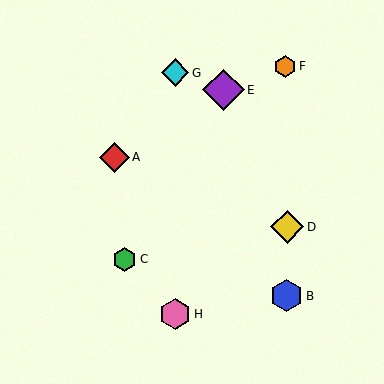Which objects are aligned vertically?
Objects G, H are aligned vertically.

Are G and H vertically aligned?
Yes, both are at x≈175.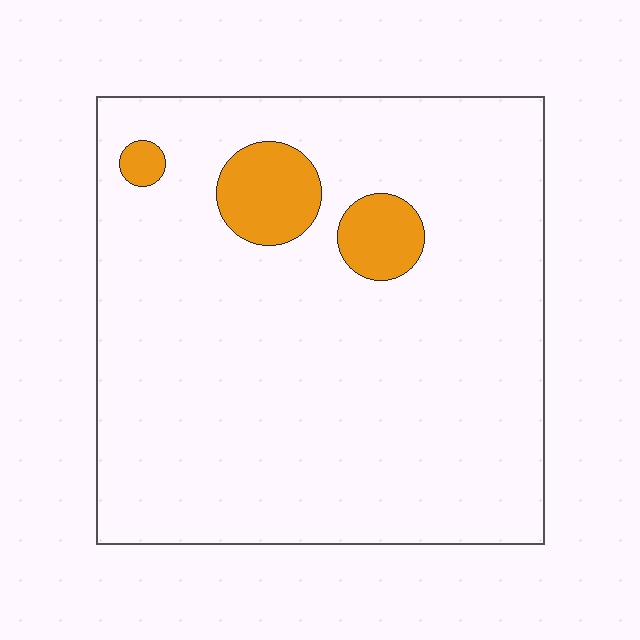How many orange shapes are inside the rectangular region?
3.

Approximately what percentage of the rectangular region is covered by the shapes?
Approximately 10%.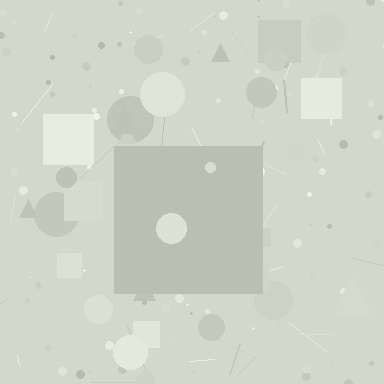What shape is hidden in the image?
A square is hidden in the image.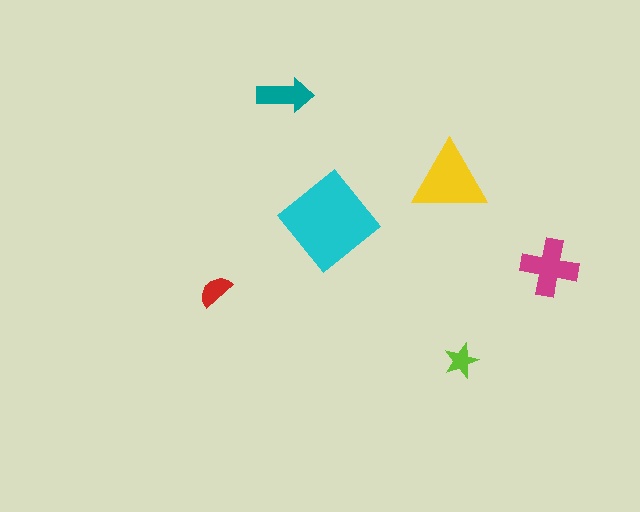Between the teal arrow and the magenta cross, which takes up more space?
The magenta cross.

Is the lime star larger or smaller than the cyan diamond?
Smaller.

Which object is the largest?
The cyan diamond.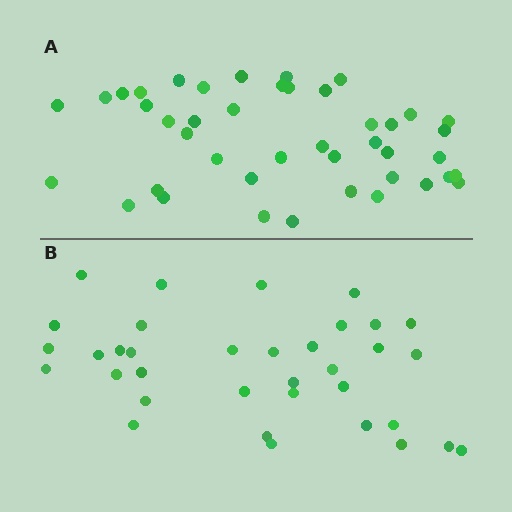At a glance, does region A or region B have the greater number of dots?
Region A (the top region) has more dots.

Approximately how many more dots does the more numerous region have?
Region A has roughly 8 or so more dots than region B.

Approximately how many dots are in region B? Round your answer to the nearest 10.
About 40 dots. (The exact count is 35, which rounds to 40.)